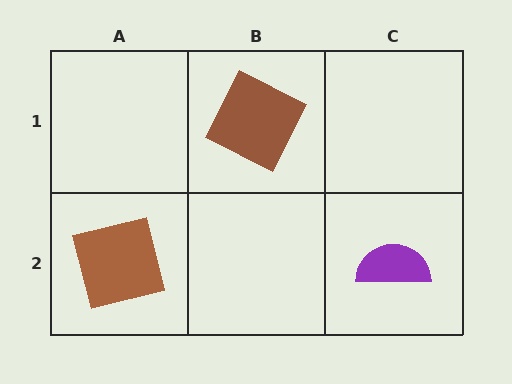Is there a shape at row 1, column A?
No, that cell is empty.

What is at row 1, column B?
A brown square.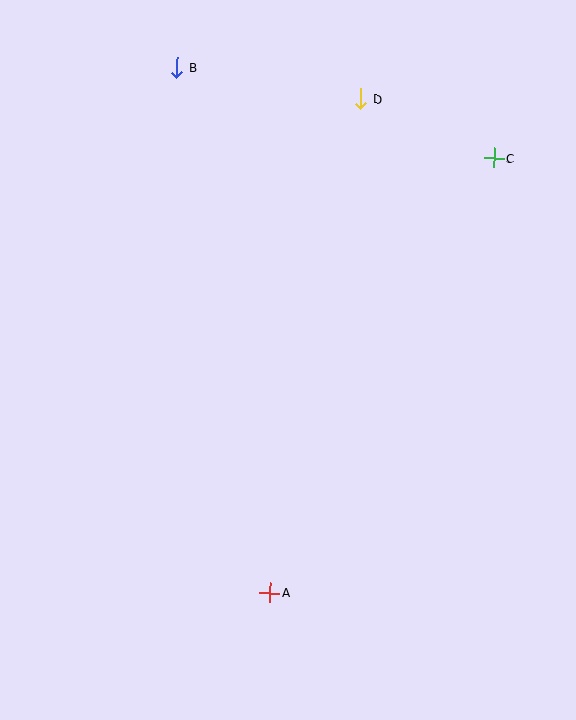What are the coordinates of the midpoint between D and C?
The midpoint between D and C is at (427, 128).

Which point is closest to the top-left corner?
Point B is closest to the top-left corner.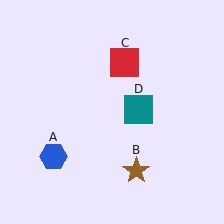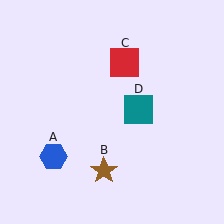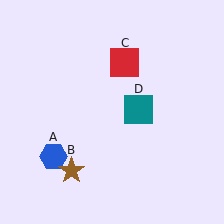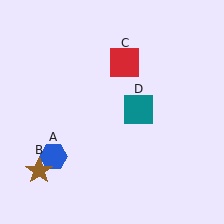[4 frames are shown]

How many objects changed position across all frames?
1 object changed position: brown star (object B).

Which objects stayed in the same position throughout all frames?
Blue hexagon (object A) and red square (object C) and teal square (object D) remained stationary.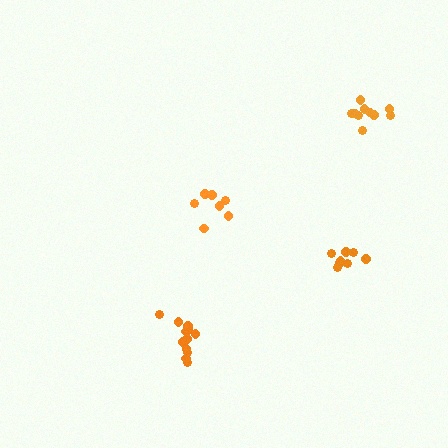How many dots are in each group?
Group 1: 7 dots, Group 2: 10 dots, Group 3: 8 dots, Group 4: 12 dots (37 total).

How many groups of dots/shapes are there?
There are 4 groups.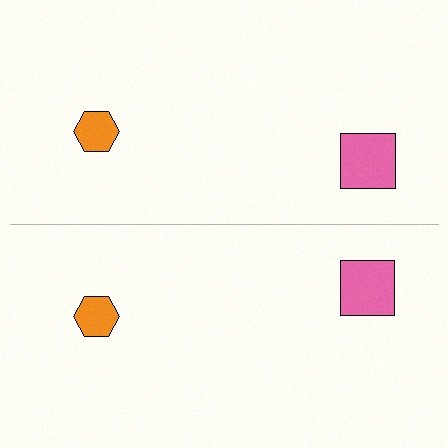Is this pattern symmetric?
Yes, this pattern has bilateral (reflection) symmetry.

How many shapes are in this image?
There are 4 shapes in this image.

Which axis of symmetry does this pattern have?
The pattern has a horizontal axis of symmetry running through the center of the image.